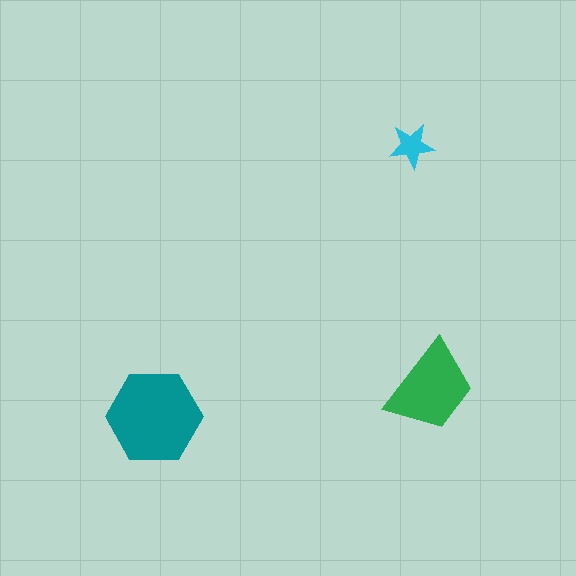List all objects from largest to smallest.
The teal hexagon, the green trapezoid, the cyan star.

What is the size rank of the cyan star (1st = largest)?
3rd.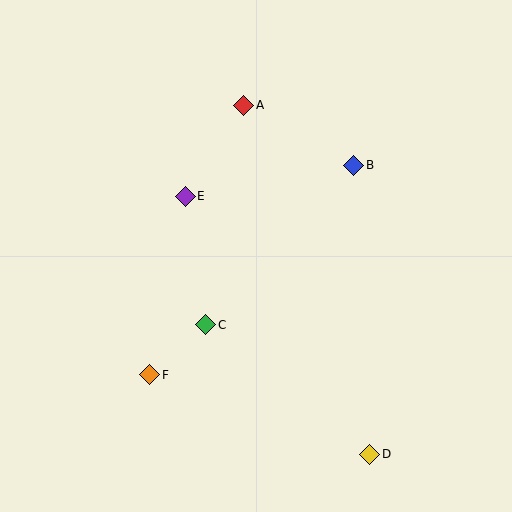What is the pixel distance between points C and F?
The distance between C and F is 75 pixels.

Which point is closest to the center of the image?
Point C at (206, 325) is closest to the center.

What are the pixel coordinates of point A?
Point A is at (244, 105).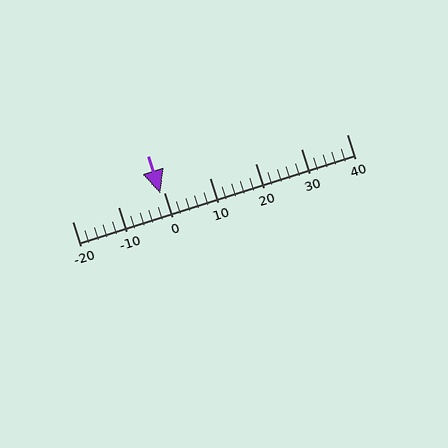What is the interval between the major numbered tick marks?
The major tick marks are spaced 10 units apart.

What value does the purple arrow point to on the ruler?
The purple arrow points to approximately -1.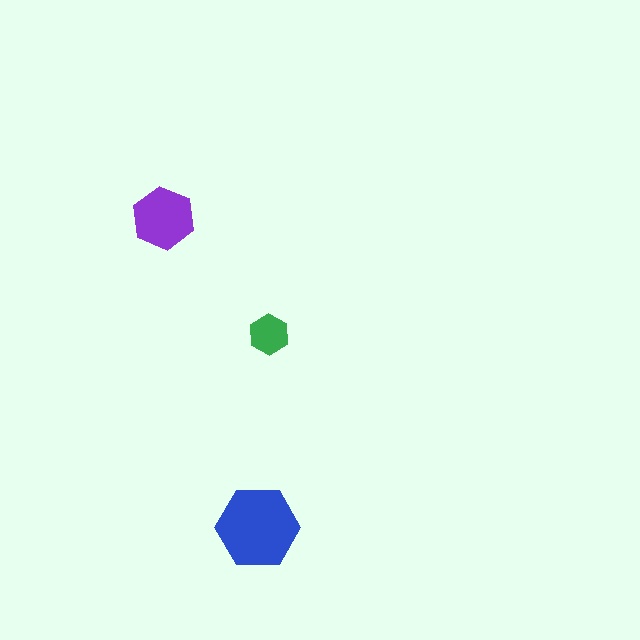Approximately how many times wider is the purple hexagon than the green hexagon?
About 1.5 times wider.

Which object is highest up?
The purple hexagon is topmost.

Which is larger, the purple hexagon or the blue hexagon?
The blue one.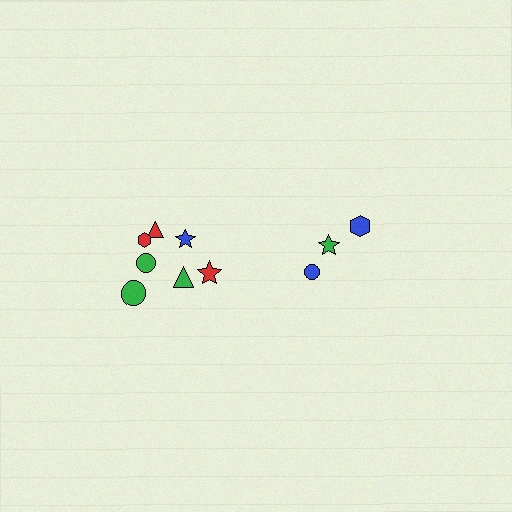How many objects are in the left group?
There are 7 objects.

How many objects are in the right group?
There are 3 objects.